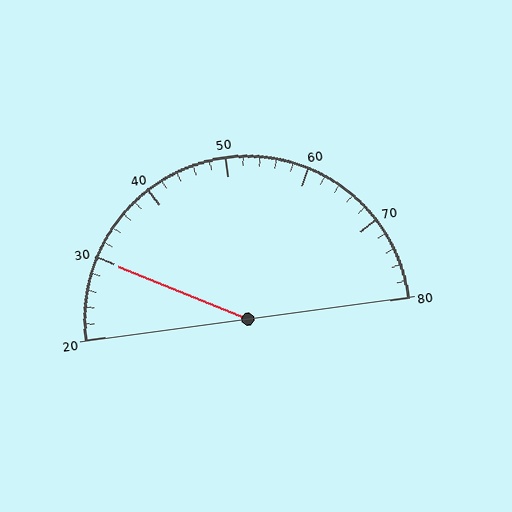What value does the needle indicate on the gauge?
The needle indicates approximately 30.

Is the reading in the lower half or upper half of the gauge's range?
The reading is in the lower half of the range (20 to 80).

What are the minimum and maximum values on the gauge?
The gauge ranges from 20 to 80.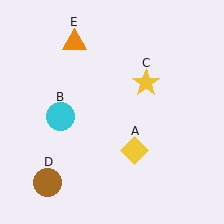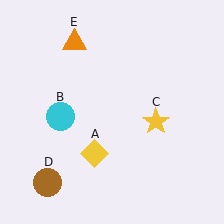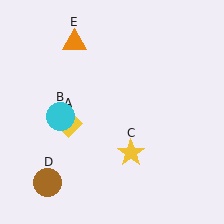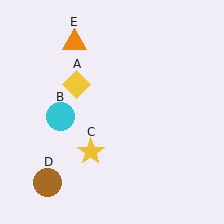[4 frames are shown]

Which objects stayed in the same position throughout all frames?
Cyan circle (object B) and brown circle (object D) and orange triangle (object E) remained stationary.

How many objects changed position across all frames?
2 objects changed position: yellow diamond (object A), yellow star (object C).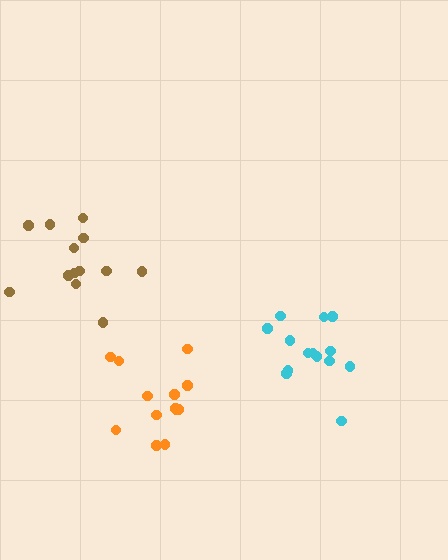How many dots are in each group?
Group 1: 13 dots, Group 2: 14 dots, Group 3: 13 dots (40 total).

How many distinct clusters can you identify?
There are 3 distinct clusters.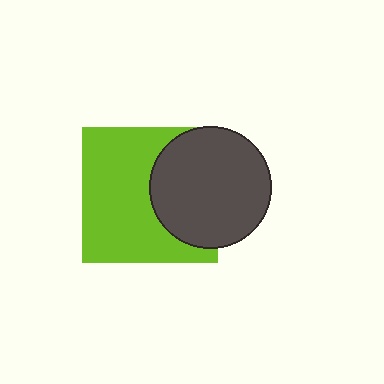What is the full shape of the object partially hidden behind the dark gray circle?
The partially hidden object is a lime square.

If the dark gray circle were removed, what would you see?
You would see the complete lime square.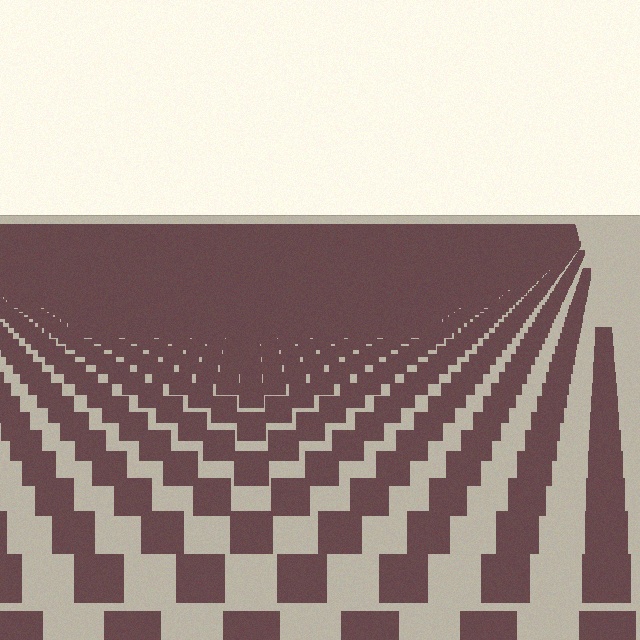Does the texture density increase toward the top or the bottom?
Density increases toward the top.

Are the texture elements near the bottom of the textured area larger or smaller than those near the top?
Larger. Near the bottom, elements are closer to the viewer and appear at a bigger on-screen size.